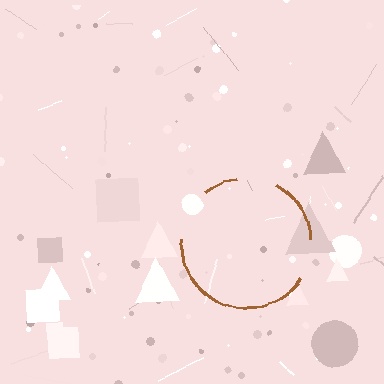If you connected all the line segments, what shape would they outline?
They would outline a circle.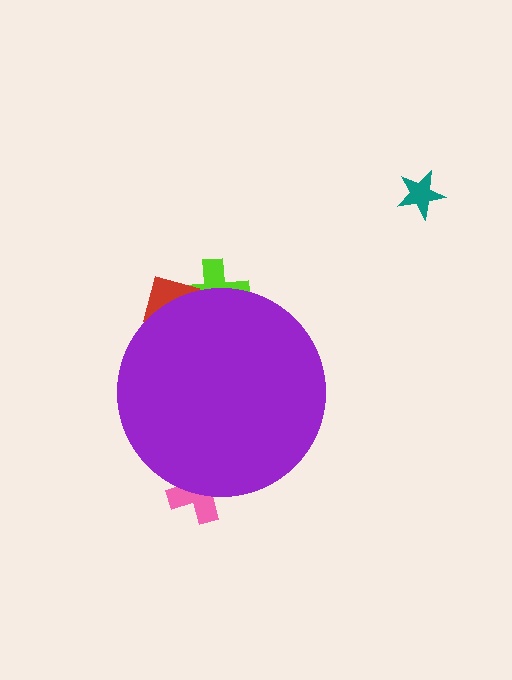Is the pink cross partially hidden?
Yes, the pink cross is partially hidden behind the purple circle.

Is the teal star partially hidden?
No, the teal star is fully visible.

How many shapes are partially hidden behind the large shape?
3 shapes are partially hidden.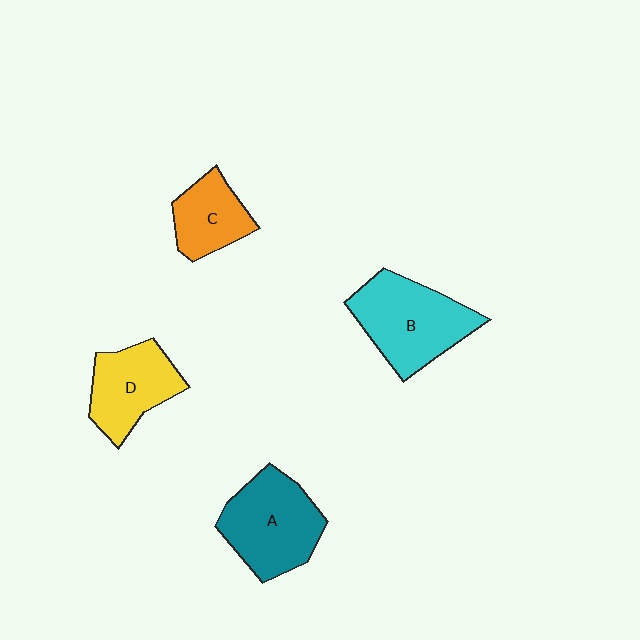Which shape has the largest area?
Shape B (cyan).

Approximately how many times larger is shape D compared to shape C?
Approximately 1.3 times.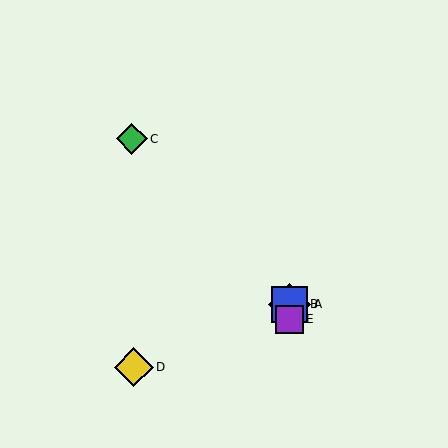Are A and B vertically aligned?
Yes, both are at x≈290.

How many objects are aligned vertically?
3 objects (A, B, E) are aligned vertically.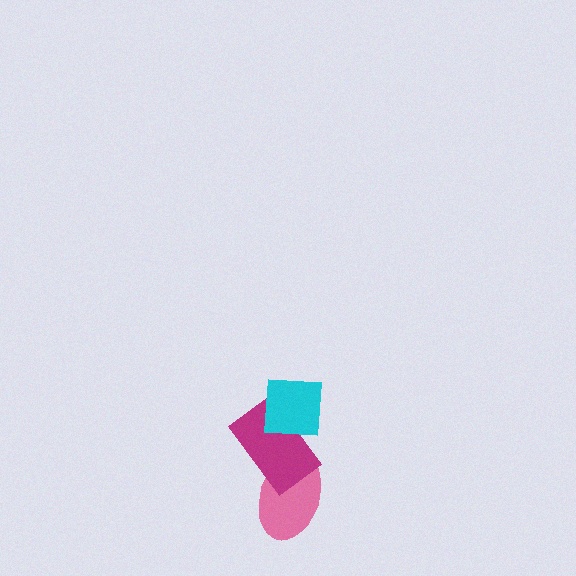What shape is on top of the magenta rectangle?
The cyan square is on top of the magenta rectangle.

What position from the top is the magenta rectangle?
The magenta rectangle is 2nd from the top.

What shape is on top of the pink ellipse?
The magenta rectangle is on top of the pink ellipse.